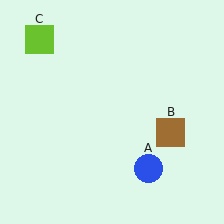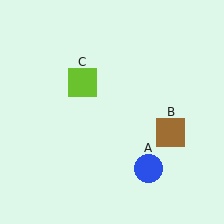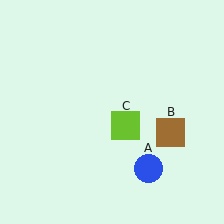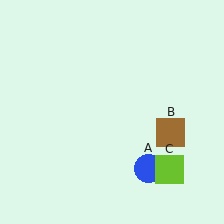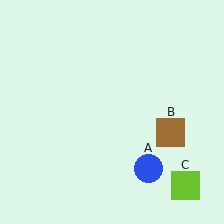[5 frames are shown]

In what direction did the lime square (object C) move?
The lime square (object C) moved down and to the right.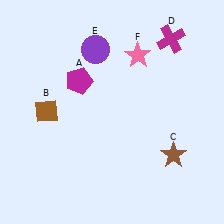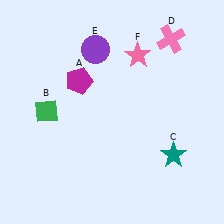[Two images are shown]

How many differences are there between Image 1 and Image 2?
There are 3 differences between the two images.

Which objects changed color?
B changed from brown to green. C changed from brown to teal. D changed from magenta to pink.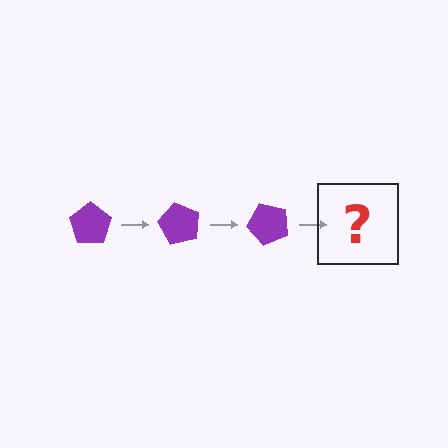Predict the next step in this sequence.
The next step is a purple pentagon rotated 180 degrees.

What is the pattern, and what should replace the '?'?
The pattern is that the pentagon rotates 60 degrees each step. The '?' should be a purple pentagon rotated 180 degrees.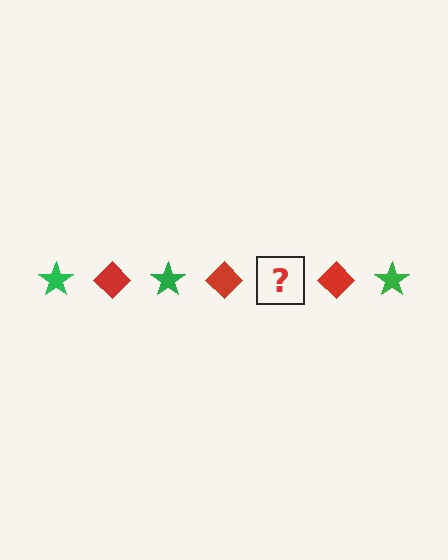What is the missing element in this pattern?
The missing element is a green star.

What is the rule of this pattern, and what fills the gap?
The rule is that the pattern alternates between green star and red diamond. The gap should be filled with a green star.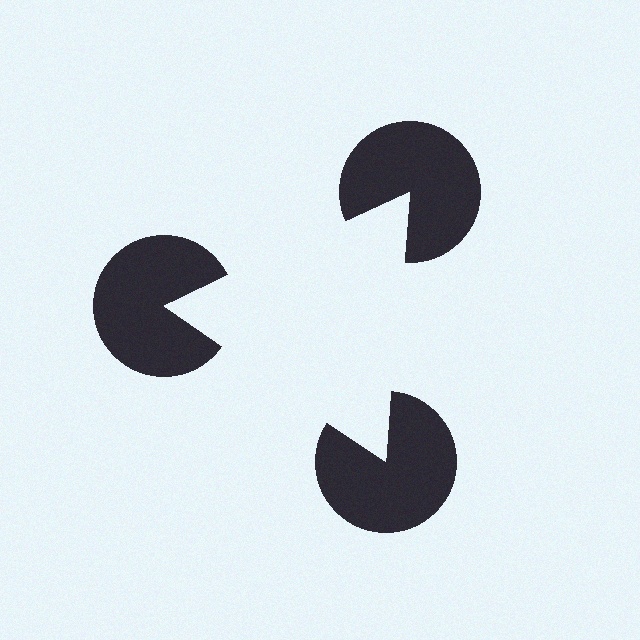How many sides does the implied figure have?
3 sides.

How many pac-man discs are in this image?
There are 3 — one at each vertex of the illusory triangle.